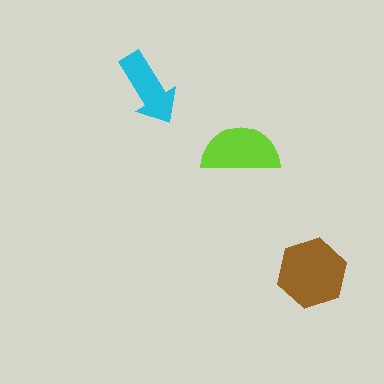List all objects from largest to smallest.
The brown hexagon, the lime semicircle, the cyan arrow.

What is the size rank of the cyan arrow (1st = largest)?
3rd.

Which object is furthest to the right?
The brown hexagon is rightmost.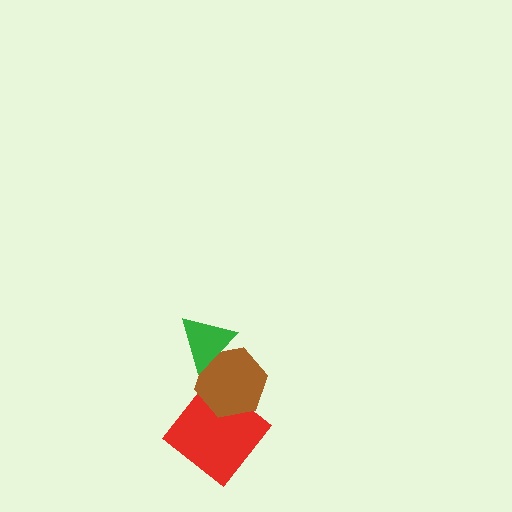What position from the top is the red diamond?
The red diamond is 3rd from the top.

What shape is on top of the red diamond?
The brown hexagon is on top of the red diamond.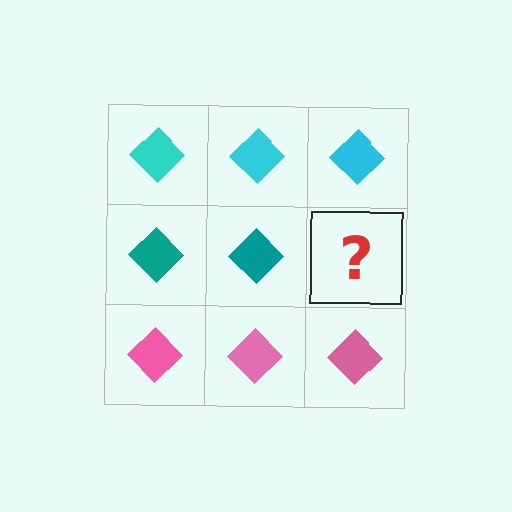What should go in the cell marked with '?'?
The missing cell should contain a teal diamond.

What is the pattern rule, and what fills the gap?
The rule is that each row has a consistent color. The gap should be filled with a teal diamond.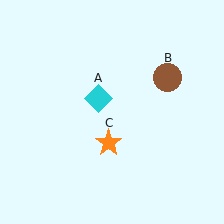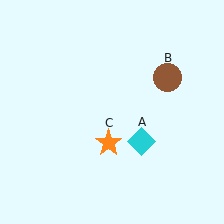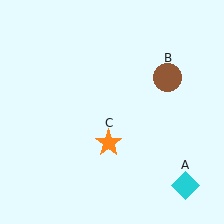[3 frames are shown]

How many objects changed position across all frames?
1 object changed position: cyan diamond (object A).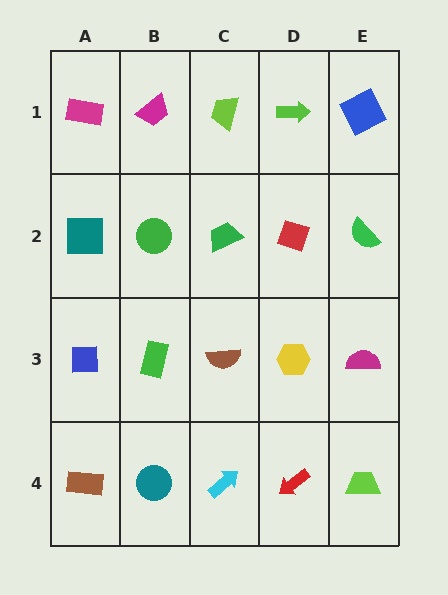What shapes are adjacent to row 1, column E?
A green semicircle (row 2, column E), a lime arrow (row 1, column D).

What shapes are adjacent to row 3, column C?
A green trapezoid (row 2, column C), a cyan arrow (row 4, column C), a green rectangle (row 3, column B), a yellow hexagon (row 3, column D).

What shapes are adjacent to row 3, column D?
A red diamond (row 2, column D), a red arrow (row 4, column D), a brown semicircle (row 3, column C), a magenta semicircle (row 3, column E).